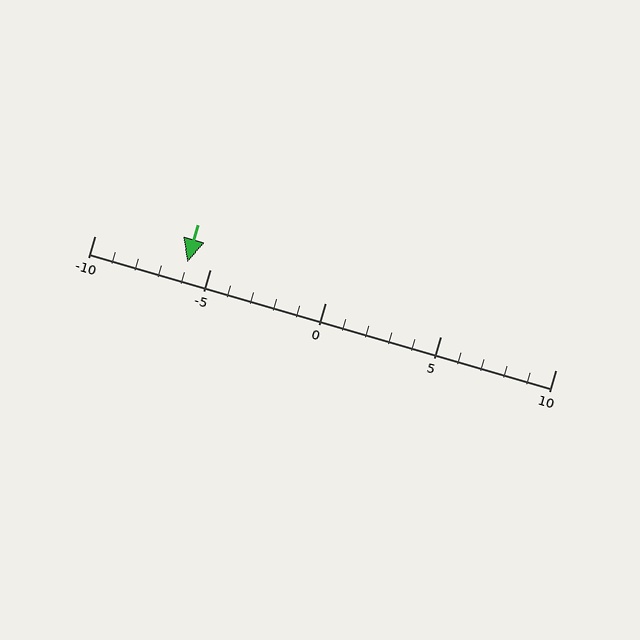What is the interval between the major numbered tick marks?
The major tick marks are spaced 5 units apart.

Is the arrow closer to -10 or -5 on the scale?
The arrow is closer to -5.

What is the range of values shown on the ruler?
The ruler shows values from -10 to 10.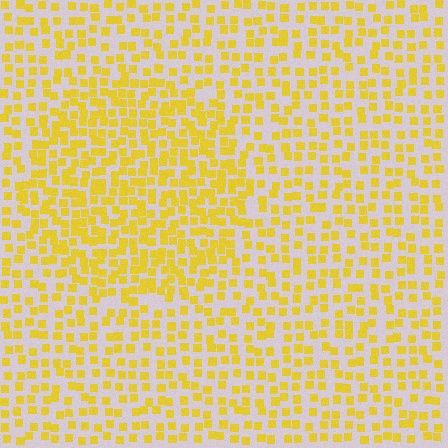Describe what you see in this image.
The image contains small yellow elements arranged at two different densities. A circle-shaped region is visible where the elements are more densely packed than the surrounding area.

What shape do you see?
I see a circle.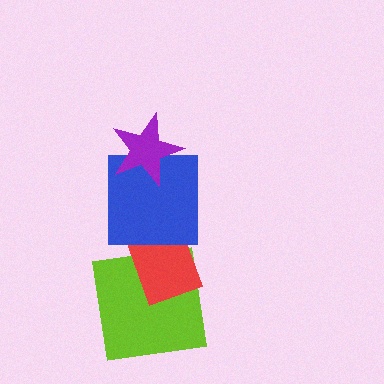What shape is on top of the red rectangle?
The blue square is on top of the red rectangle.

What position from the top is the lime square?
The lime square is 4th from the top.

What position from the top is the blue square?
The blue square is 2nd from the top.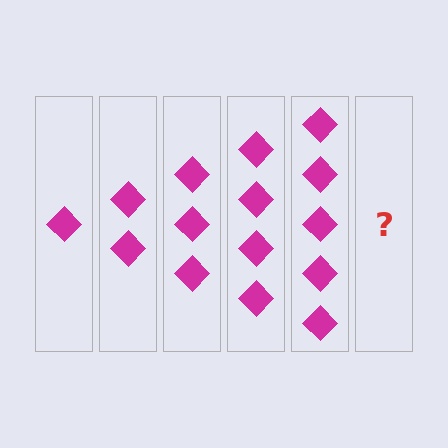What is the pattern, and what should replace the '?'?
The pattern is that each step adds one more diamond. The '?' should be 6 diamonds.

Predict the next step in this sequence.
The next step is 6 diamonds.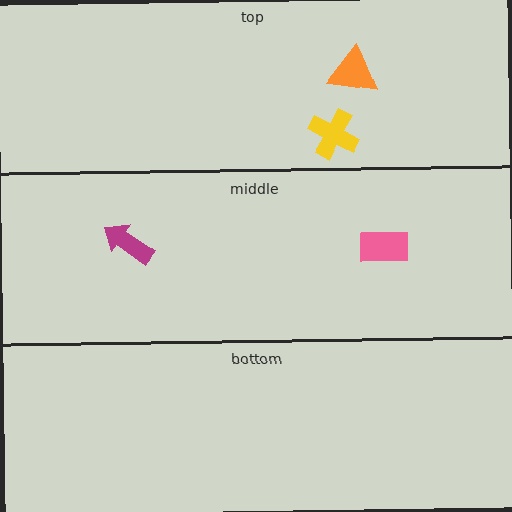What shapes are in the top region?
The yellow cross, the orange triangle.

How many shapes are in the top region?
2.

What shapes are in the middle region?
The pink rectangle, the magenta arrow.